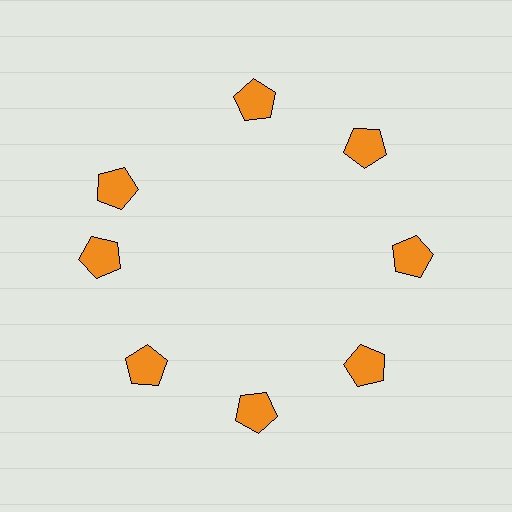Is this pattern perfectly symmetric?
No. The 8 orange pentagons are arranged in a ring, but one element near the 10 o'clock position is rotated out of alignment along the ring, breaking the 8-fold rotational symmetry.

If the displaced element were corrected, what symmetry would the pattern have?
It would have 8-fold rotational symmetry — the pattern would map onto itself every 45 degrees.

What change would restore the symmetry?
The symmetry would be restored by rotating it back into even spacing with its neighbors so that all 8 pentagons sit at equal angles and equal distance from the center.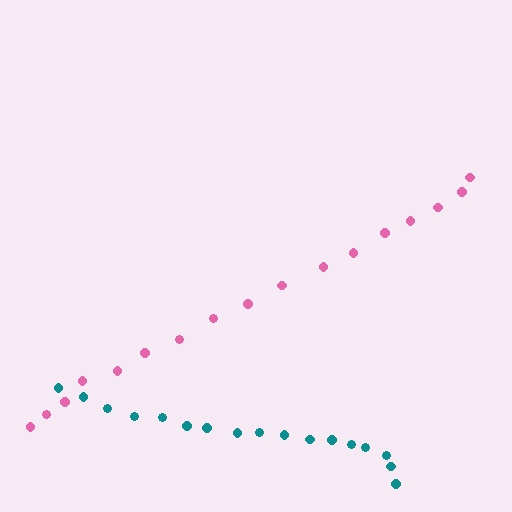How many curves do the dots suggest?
There are 2 distinct paths.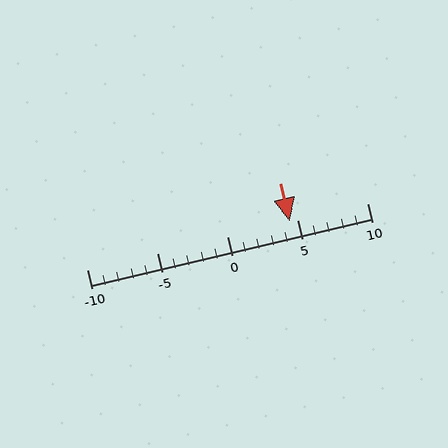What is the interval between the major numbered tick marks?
The major tick marks are spaced 5 units apart.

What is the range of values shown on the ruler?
The ruler shows values from -10 to 10.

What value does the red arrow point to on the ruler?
The red arrow points to approximately 4.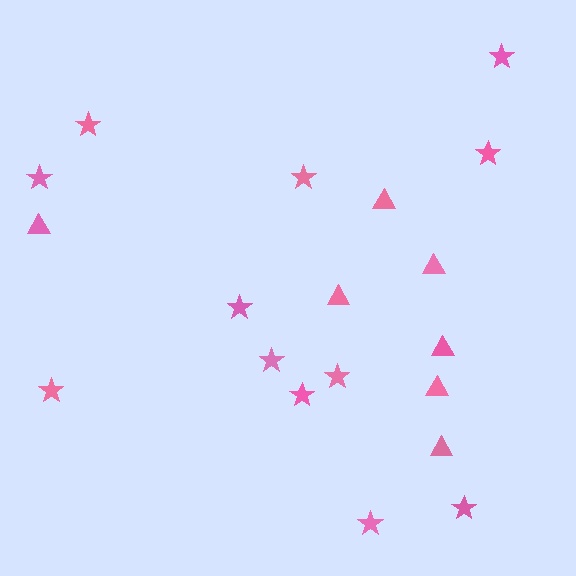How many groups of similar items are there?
There are 2 groups: one group of stars (12) and one group of triangles (7).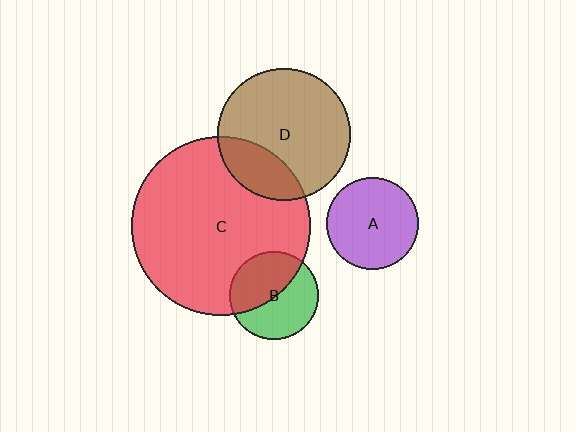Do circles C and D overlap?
Yes.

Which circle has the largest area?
Circle C (red).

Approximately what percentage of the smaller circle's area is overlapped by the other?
Approximately 25%.